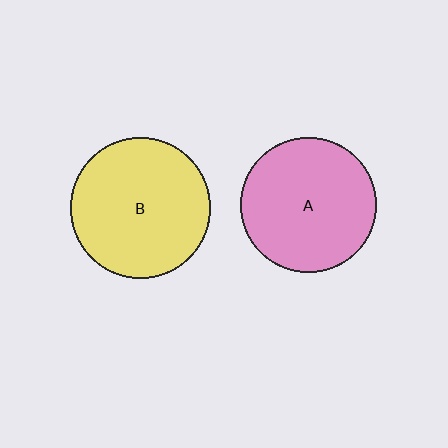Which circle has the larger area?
Circle B (yellow).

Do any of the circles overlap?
No, none of the circles overlap.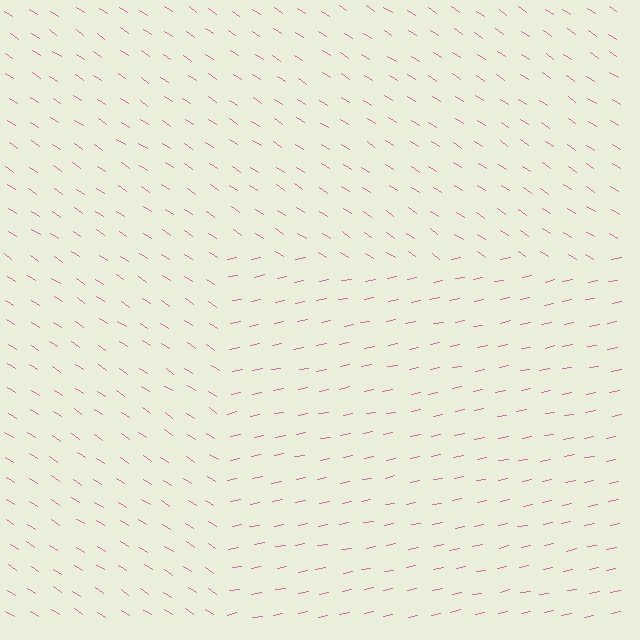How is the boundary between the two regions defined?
The boundary is defined purely by a change in line orientation (approximately 45 degrees difference). All lines are the same color and thickness.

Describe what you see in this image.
The image is filled with small pink line segments. A rectangle region in the image has lines oriented differently from the surrounding lines, creating a visible texture boundary.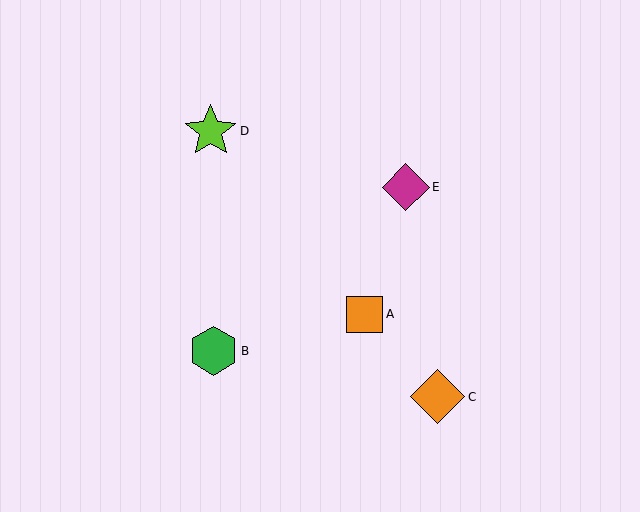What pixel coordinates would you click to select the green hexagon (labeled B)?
Click at (213, 351) to select the green hexagon B.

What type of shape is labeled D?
Shape D is a lime star.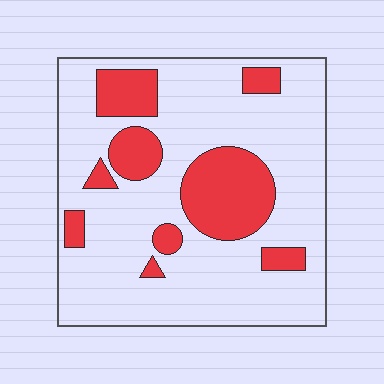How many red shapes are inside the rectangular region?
9.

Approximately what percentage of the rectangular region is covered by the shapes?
Approximately 25%.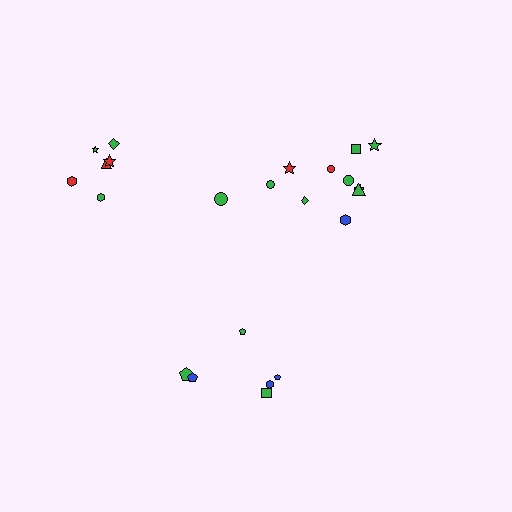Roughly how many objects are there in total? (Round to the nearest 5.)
Roughly 25 objects in total.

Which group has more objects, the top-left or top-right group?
The top-right group.